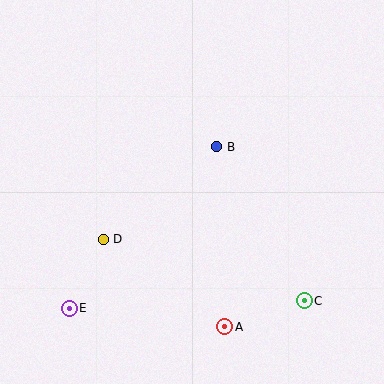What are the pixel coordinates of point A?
Point A is at (225, 327).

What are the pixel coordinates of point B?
Point B is at (217, 147).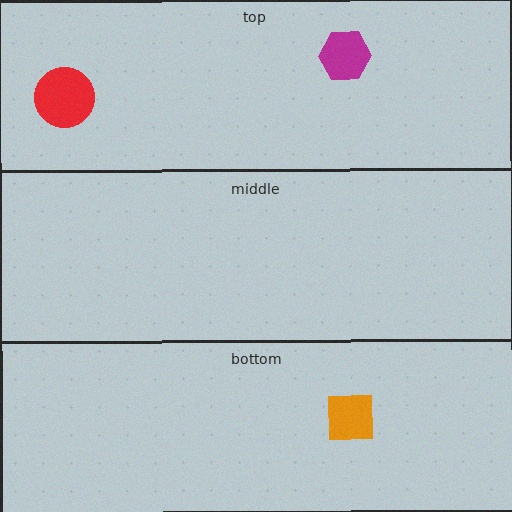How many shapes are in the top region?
2.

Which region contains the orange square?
The bottom region.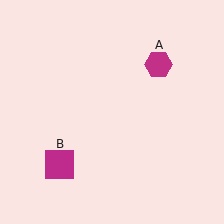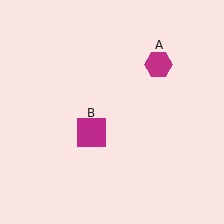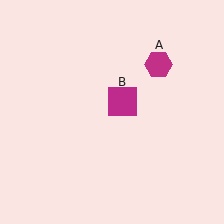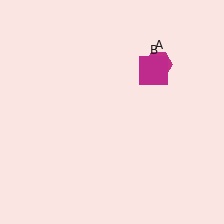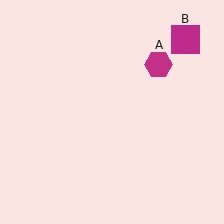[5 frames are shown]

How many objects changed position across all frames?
1 object changed position: magenta square (object B).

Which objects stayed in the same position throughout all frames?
Magenta hexagon (object A) remained stationary.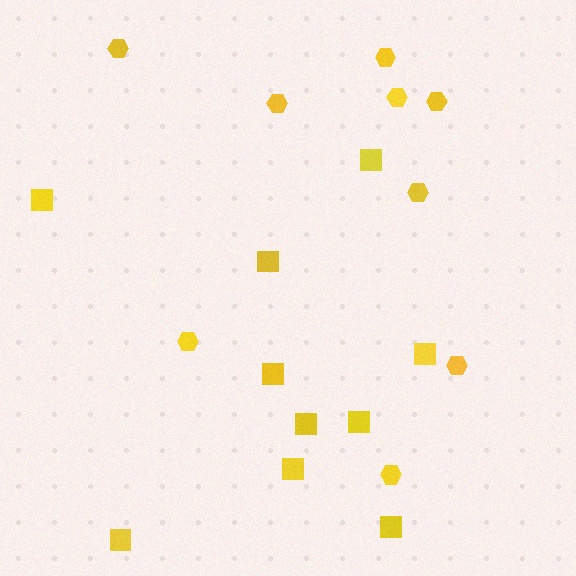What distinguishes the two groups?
There are 2 groups: one group of squares (10) and one group of hexagons (9).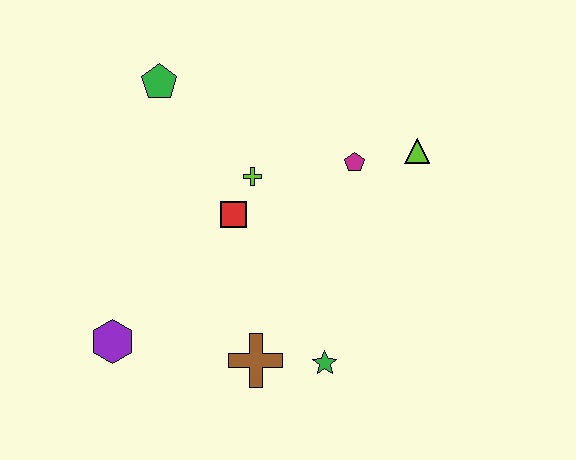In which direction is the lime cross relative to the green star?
The lime cross is above the green star.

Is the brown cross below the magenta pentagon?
Yes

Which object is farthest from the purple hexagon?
The lime triangle is farthest from the purple hexagon.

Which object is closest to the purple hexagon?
The brown cross is closest to the purple hexagon.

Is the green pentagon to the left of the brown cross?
Yes